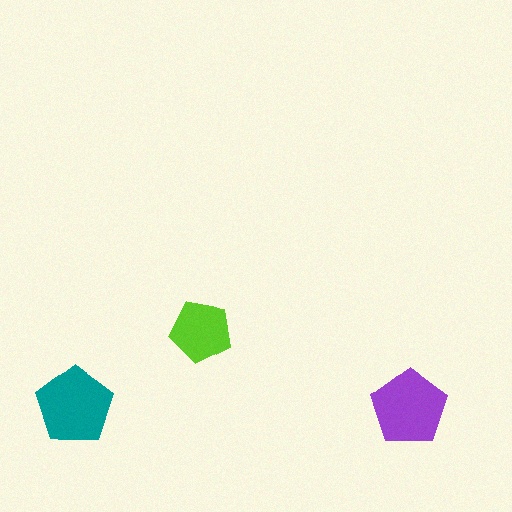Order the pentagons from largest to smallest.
the teal one, the purple one, the lime one.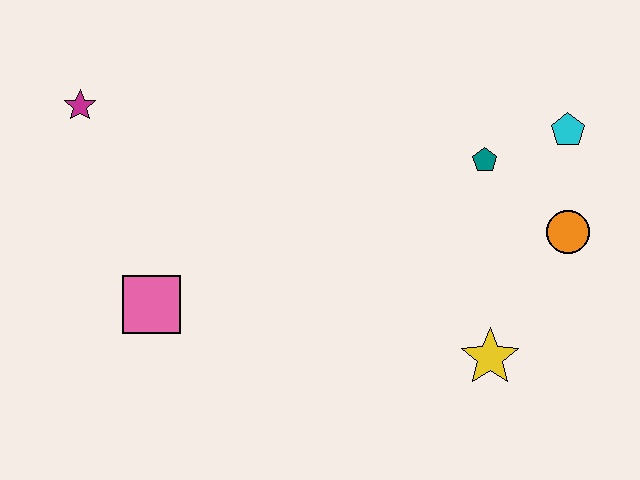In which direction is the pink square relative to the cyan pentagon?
The pink square is to the left of the cyan pentagon.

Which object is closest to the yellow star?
The orange circle is closest to the yellow star.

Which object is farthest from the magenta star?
The orange circle is farthest from the magenta star.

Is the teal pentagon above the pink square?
Yes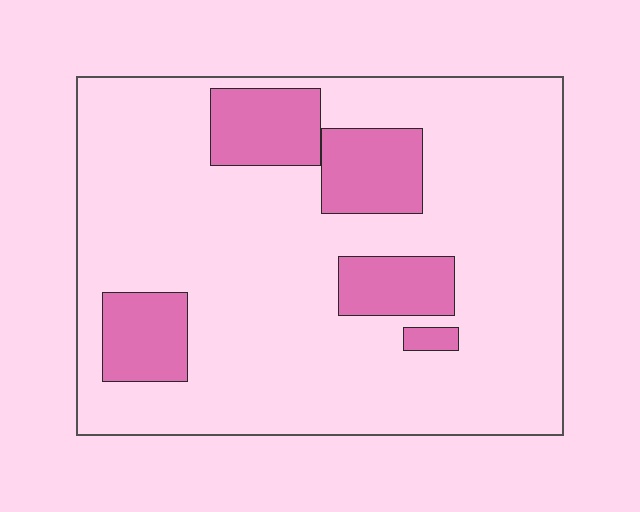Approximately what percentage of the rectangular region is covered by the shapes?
Approximately 20%.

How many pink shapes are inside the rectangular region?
5.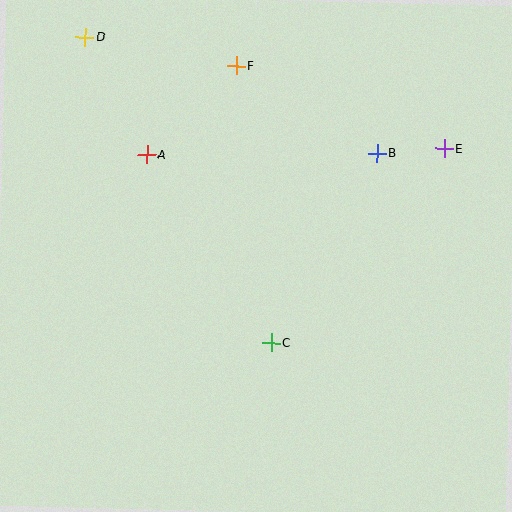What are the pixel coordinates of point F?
Point F is at (236, 66).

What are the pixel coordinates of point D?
Point D is at (85, 37).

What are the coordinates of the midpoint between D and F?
The midpoint between D and F is at (161, 51).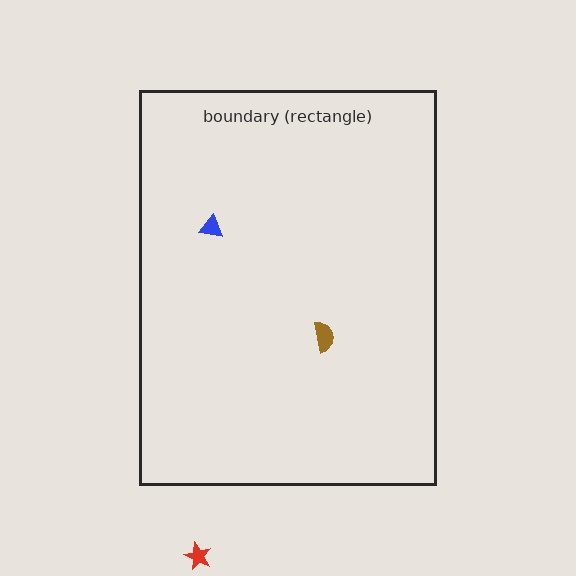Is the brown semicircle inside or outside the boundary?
Inside.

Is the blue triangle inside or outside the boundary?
Inside.